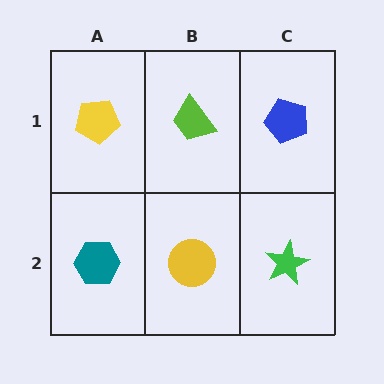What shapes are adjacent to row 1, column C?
A green star (row 2, column C), a lime trapezoid (row 1, column B).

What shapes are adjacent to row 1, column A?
A teal hexagon (row 2, column A), a lime trapezoid (row 1, column B).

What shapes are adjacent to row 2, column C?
A blue pentagon (row 1, column C), a yellow circle (row 2, column B).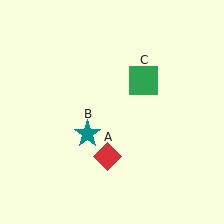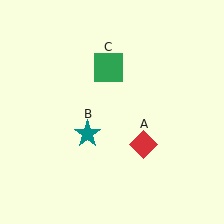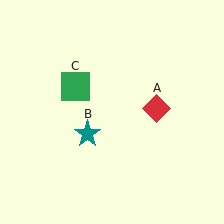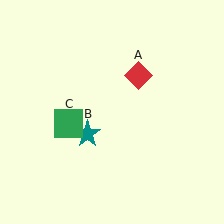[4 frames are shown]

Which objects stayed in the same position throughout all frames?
Teal star (object B) remained stationary.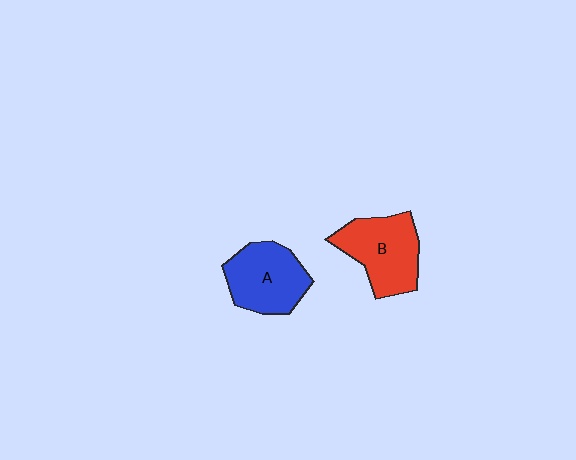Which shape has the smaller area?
Shape A (blue).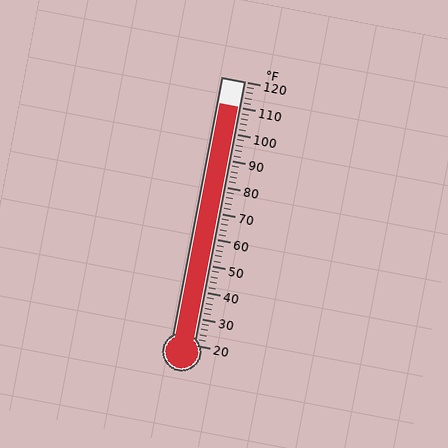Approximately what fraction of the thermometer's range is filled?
The thermometer is filled to approximately 90% of its range.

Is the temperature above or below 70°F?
The temperature is above 70°F.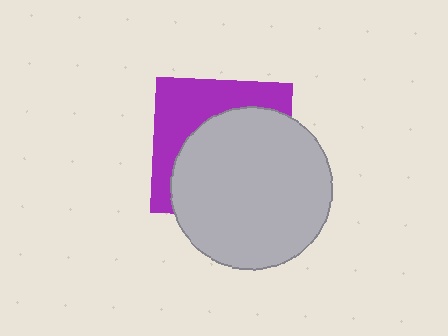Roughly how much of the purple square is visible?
A small part of it is visible (roughly 39%).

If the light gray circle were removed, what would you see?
You would see the complete purple square.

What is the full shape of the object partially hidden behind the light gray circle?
The partially hidden object is a purple square.